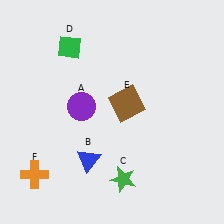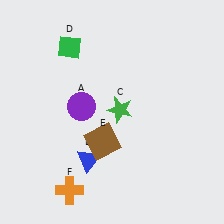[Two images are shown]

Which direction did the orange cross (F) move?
The orange cross (F) moved right.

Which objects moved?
The objects that moved are: the green star (C), the brown square (E), the orange cross (F).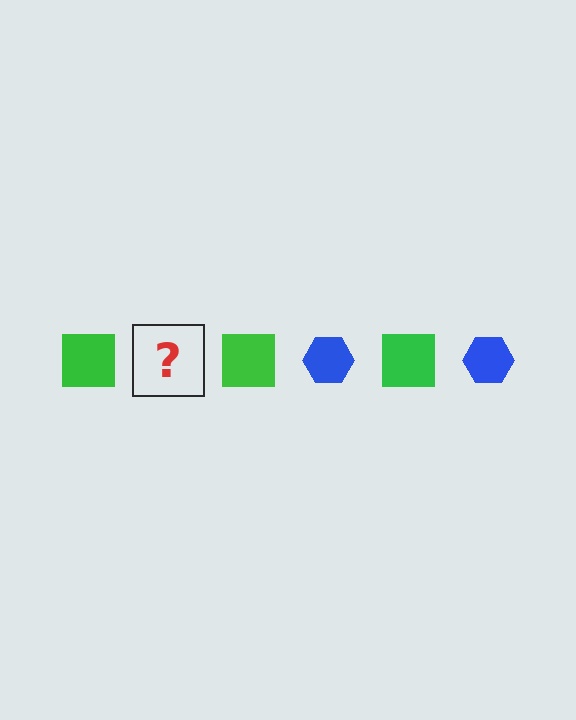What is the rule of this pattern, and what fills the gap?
The rule is that the pattern alternates between green square and blue hexagon. The gap should be filled with a blue hexagon.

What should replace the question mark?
The question mark should be replaced with a blue hexagon.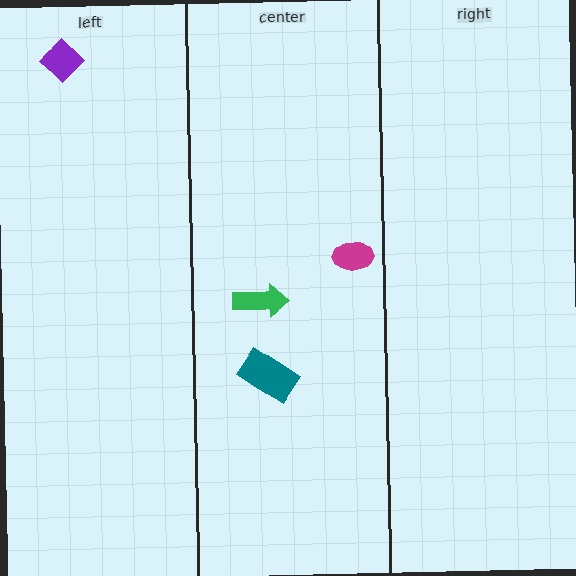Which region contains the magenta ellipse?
The center region.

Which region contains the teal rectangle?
The center region.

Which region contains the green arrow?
The center region.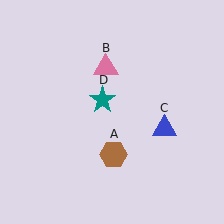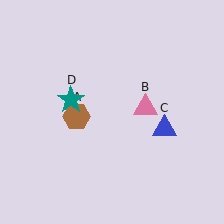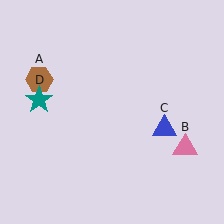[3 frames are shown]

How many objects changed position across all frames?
3 objects changed position: brown hexagon (object A), pink triangle (object B), teal star (object D).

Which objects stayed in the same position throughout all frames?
Blue triangle (object C) remained stationary.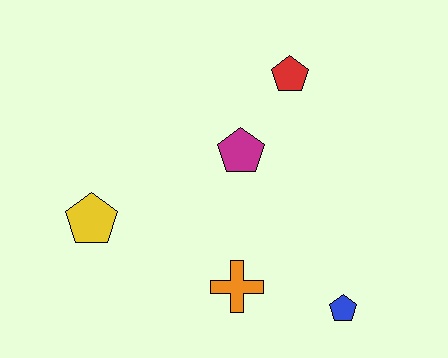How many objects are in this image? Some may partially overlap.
There are 5 objects.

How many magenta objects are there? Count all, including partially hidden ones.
There is 1 magenta object.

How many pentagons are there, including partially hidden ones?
There are 4 pentagons.